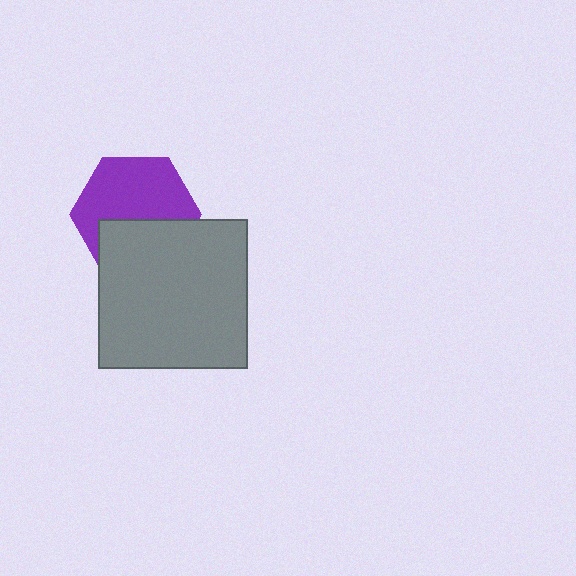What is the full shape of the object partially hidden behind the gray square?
The partially hidden object is a purple hexagon.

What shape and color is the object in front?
The object in front is a gray square.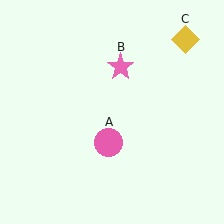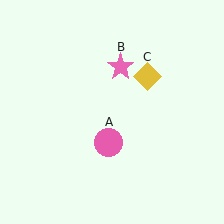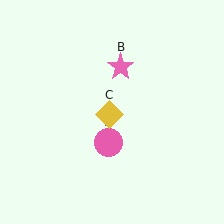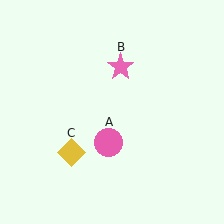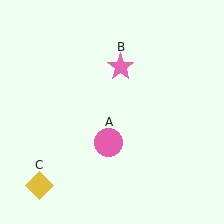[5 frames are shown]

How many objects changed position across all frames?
1 object changed position: yellow diamond (object C).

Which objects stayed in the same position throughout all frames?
Pink circle (object A) and pink star (object B) remained stationary.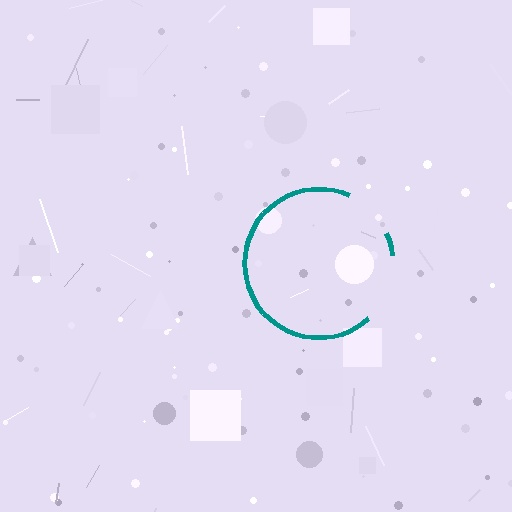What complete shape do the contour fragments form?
The contour fragments form a circle.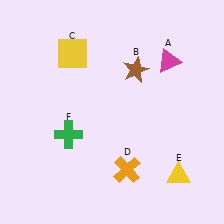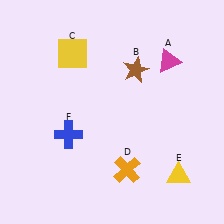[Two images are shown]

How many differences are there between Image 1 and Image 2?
There is 1 difference between the two images.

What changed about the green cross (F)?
In Image 1, F is green. In Image 2, it changed to blue.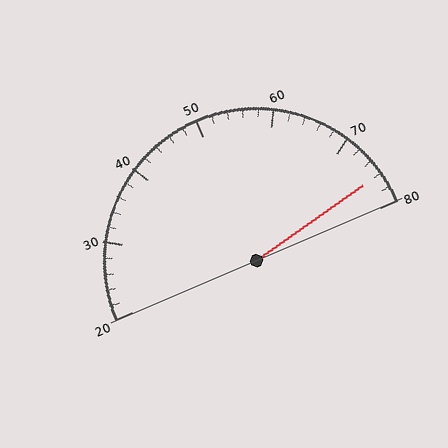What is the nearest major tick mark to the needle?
The nearest major tick mark is 80.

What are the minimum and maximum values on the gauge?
The gauge ranges from 20 to 80.